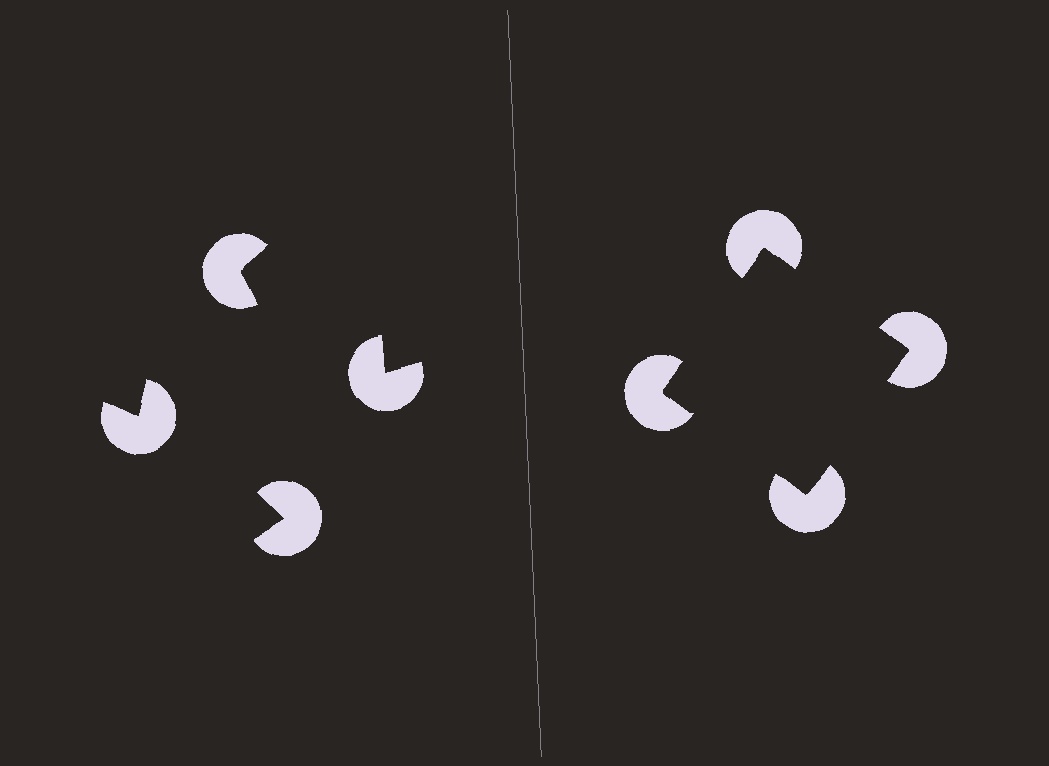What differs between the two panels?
The pac-man discs are positioned identically on both sides; only the wedge orientations differ. On the right they align to a square; on the left they are misaligned.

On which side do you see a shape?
An illusory square appears on the right side. On the left side the wedge cuts are rotated, so no coherent shape forms.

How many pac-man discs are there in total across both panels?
8 — 4 on each side.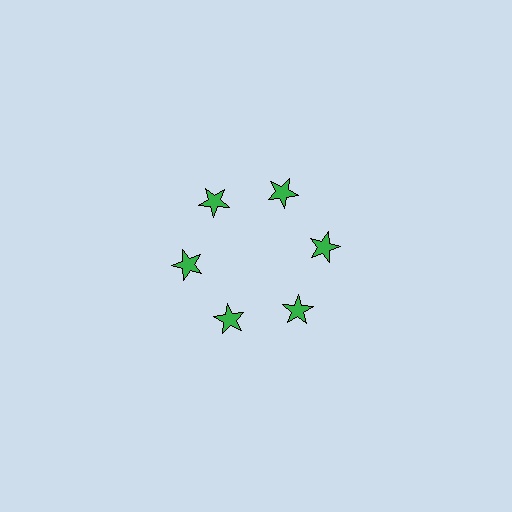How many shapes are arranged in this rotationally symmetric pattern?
There are 6 shapes, arranged in 6 groups of 1.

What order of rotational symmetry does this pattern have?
This pattern has 6-fold rotational symmetry.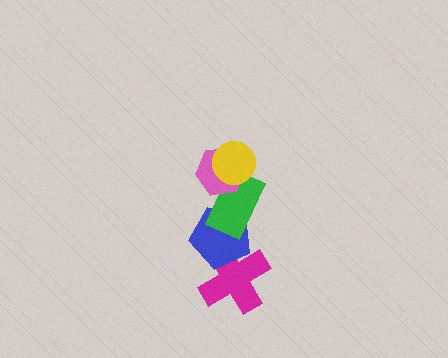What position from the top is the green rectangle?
The green rectangle is 3rd from the top.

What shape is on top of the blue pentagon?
The green rectangle is on top of the blue pentagon.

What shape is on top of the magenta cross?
The blue pentagon is on top of the magenta cross.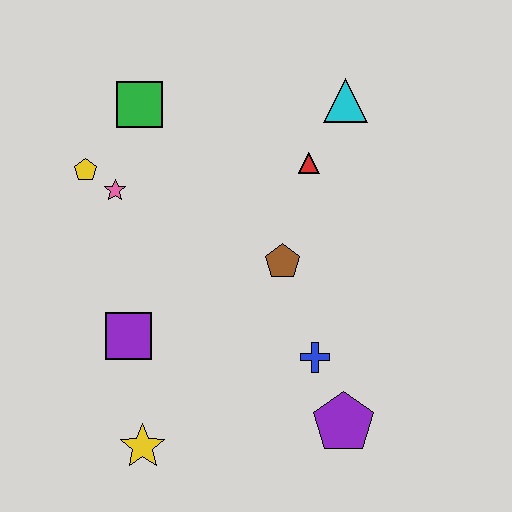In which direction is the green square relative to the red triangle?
The green square is to the left of the red triangle.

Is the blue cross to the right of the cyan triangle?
No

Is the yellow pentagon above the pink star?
Yes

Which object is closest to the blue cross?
The purple pentagon is closest to the blue cross.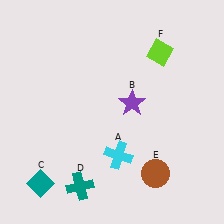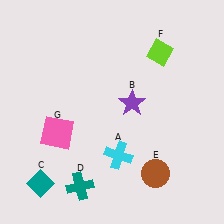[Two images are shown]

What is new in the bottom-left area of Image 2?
A pink square (G) was added in the bottom-left area of Image 2.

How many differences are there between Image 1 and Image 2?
There is 1 difference between the two images.